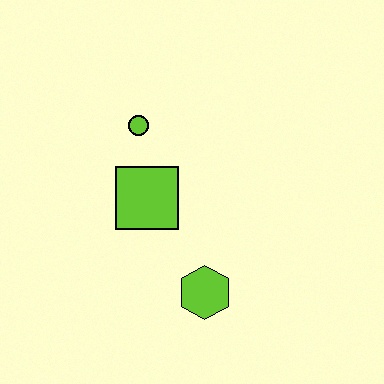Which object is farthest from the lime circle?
The lime hexagon is farthest from the lime circle.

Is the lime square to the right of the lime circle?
Yes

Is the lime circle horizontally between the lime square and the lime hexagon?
No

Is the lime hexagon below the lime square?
Yes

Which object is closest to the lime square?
The lime circle is closest to the lime square.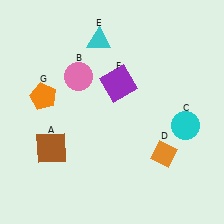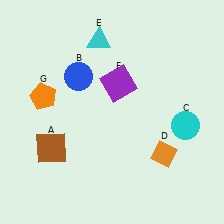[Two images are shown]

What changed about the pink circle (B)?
In Image 1, B is pink. In Image 2, it changed to blue.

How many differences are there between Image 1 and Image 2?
There is 1 difference between the two images.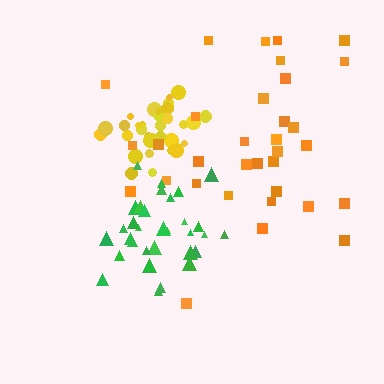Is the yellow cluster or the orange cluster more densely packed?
Yellow.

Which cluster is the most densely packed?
Yellow.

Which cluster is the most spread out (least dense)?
Orange.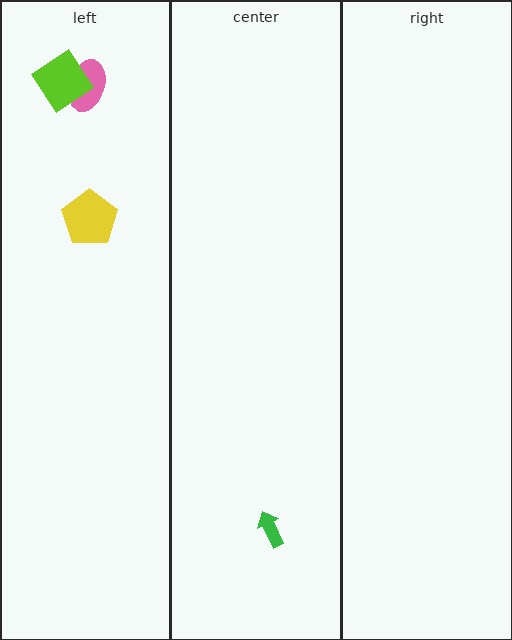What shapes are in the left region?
The pink ellipse, the lime diamond, the yellow pentagon.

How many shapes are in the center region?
1.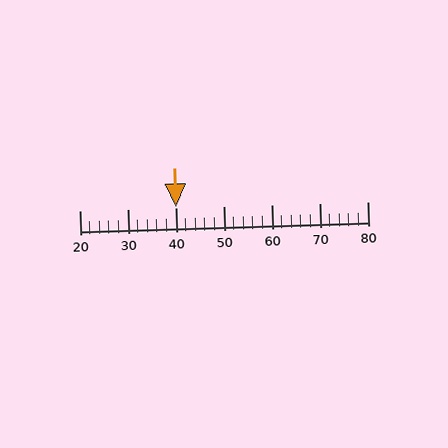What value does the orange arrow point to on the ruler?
The orange arrow points to approximately 40.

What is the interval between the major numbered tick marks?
The major tick marks are spaced 10 units apart.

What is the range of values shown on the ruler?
The ruler shows values from 20 to 80.